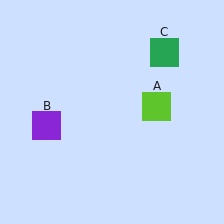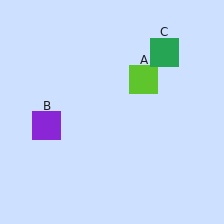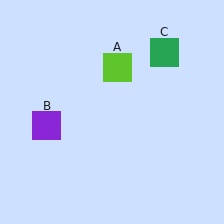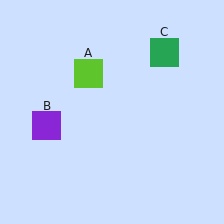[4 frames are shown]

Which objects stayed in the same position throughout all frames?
Purple square (object B) and green square (object C) remained stationary.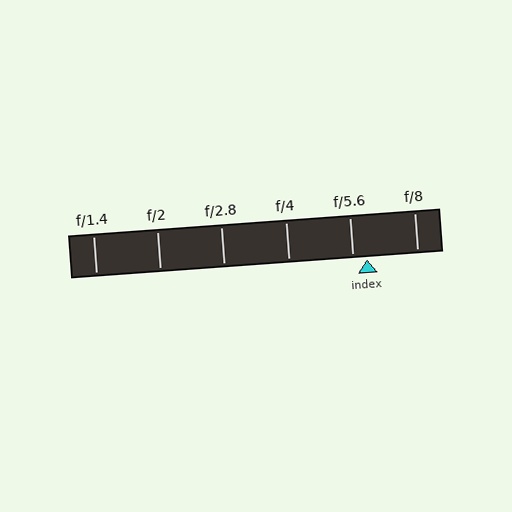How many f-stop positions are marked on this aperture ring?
There are 6 f-stop positions marked.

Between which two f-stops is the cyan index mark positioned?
The index mark is between f/5.6 and f/8.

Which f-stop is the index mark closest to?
The index mark is closest to f/5.6.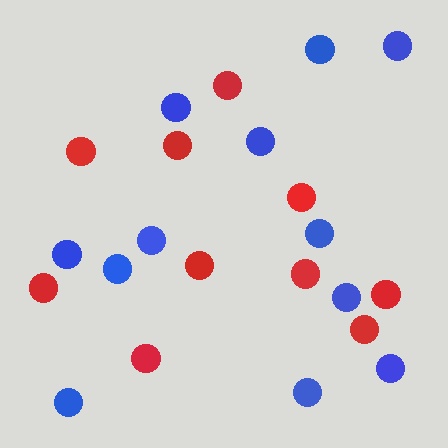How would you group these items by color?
There are 2 groups: one group of red circles (10) and one group of blue circles (12).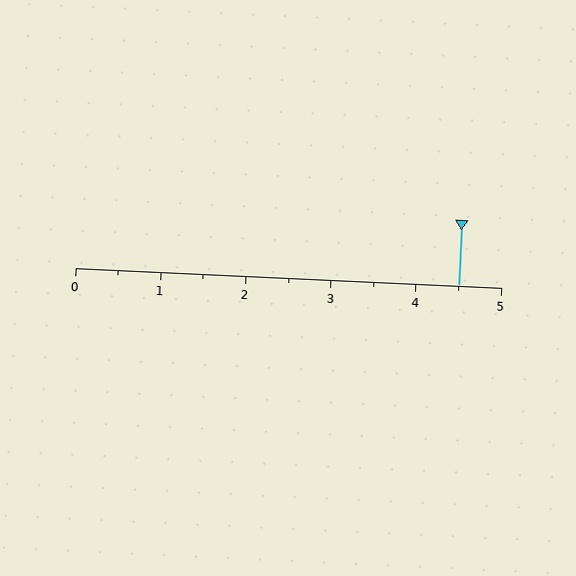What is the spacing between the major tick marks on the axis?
The major ticks are spaced 1 apart.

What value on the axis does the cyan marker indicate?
The marker indicates approximately 4.5.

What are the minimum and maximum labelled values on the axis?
The axis runs from 0 to 5.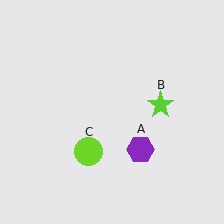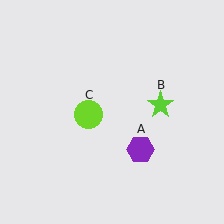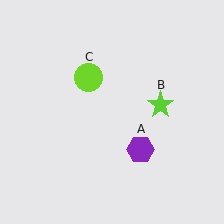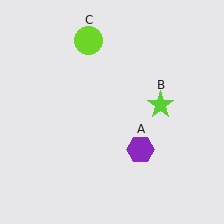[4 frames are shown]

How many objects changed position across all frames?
1 object changed position: lime circle (object C).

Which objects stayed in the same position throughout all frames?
Purple hexagon (object A) and lime star (object B) remained stationary.